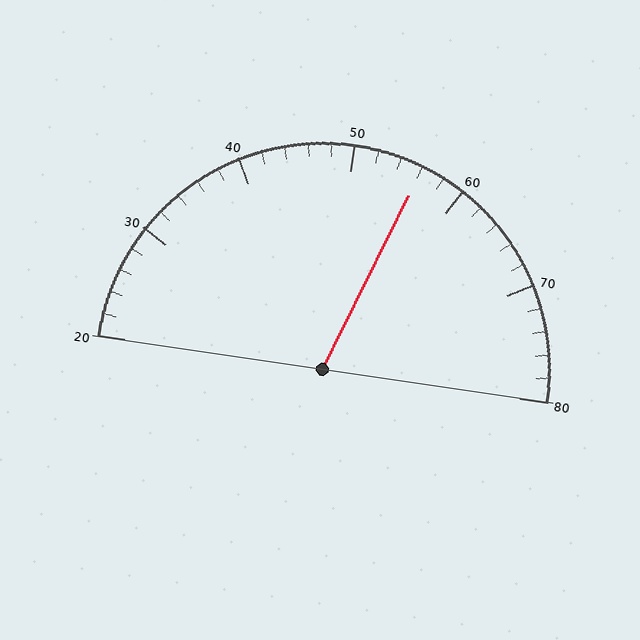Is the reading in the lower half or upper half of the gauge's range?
The reading is in the upper half of the range (20 to 80).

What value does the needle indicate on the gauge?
The needle indicates approximately 56.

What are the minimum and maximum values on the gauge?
The gauge ranges from 20 to 80.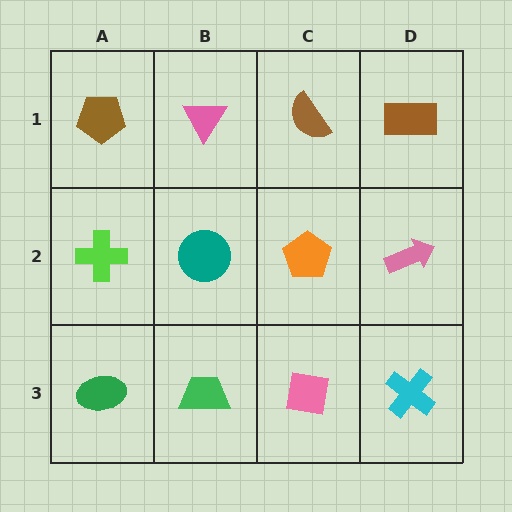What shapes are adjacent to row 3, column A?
A lime cross (row 2, column A), a green trapezoid (row 3, column B).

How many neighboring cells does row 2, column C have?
4.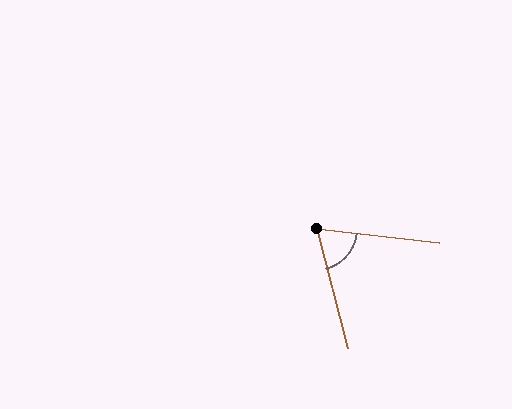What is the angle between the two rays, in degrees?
Approximately 69 degrees.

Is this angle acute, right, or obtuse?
It is acute.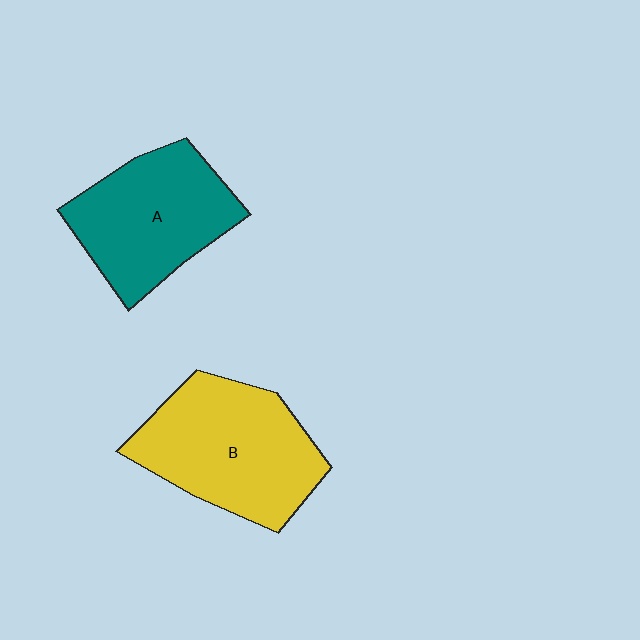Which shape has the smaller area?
Shape A (teal).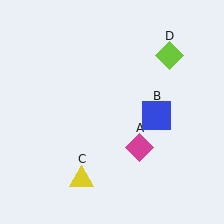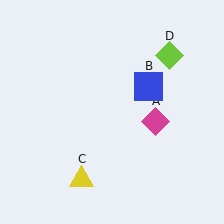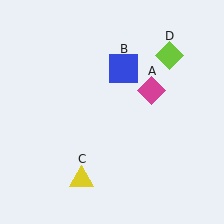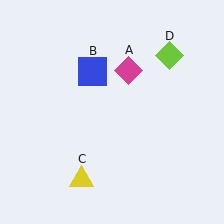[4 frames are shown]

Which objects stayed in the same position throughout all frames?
Yellow triangle (object C) and lime diamond (object D) remained stationary.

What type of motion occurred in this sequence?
The magenta diamond (object A), blue square (object B) rotated counterclockwise around the center of the scene.